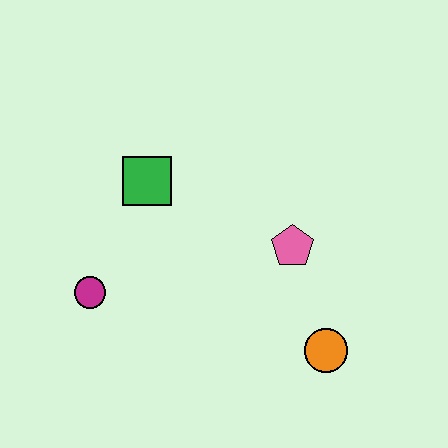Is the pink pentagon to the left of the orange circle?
Yes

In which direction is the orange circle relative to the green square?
The orange circle is to the right of the green square.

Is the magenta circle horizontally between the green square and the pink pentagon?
No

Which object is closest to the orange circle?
The pink pentagon is closest to the orange circle.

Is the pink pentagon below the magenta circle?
No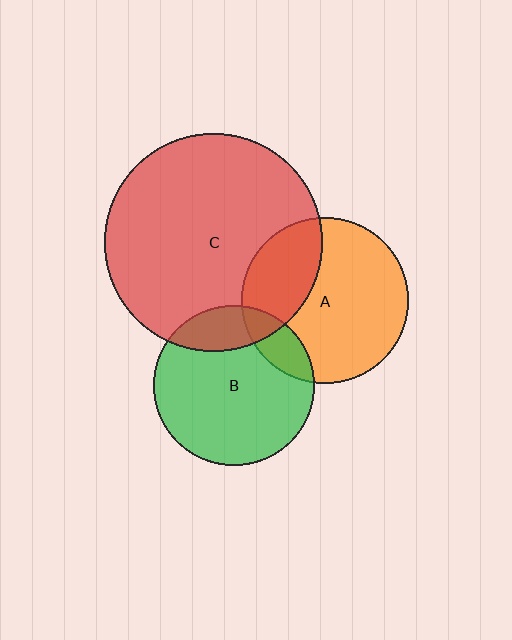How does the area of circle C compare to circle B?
Approximately 1.9 times.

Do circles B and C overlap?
Yes.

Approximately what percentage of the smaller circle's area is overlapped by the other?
Approximately 20%.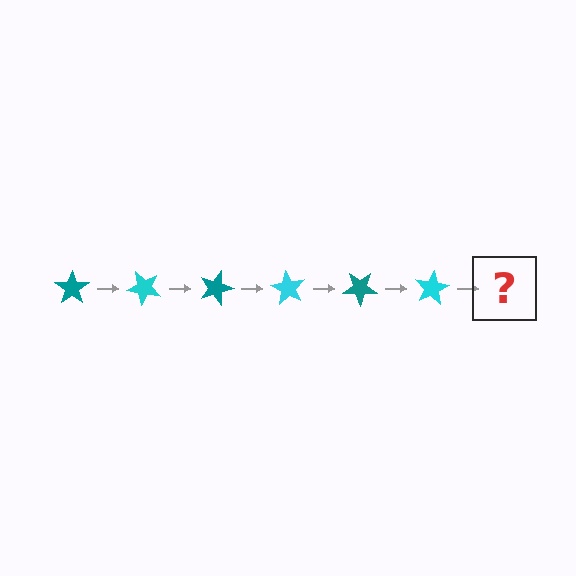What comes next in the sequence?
The next element should be a teal star, rotated 270 degrees from the start.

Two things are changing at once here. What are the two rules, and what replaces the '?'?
The two rules are that it rotates 45 degrees each step and the color cycles through teal and cyan. The '?' should be a teal star, rotated 270 degrees from the start.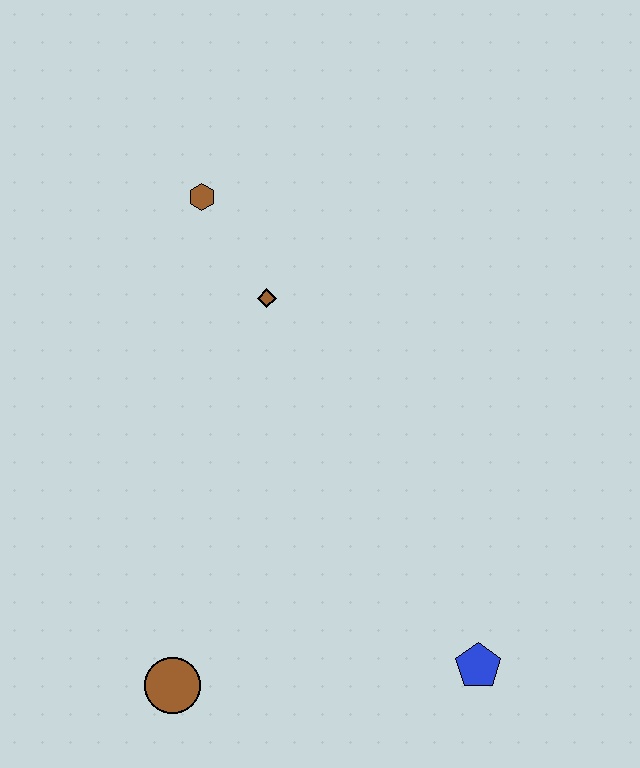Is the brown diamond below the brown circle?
No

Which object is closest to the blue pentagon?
The brown circle is closest to the blue pentagon.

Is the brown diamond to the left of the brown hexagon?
No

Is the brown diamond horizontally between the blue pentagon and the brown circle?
Yes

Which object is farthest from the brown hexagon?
The blue pentagon is farthest from the brown hexagon.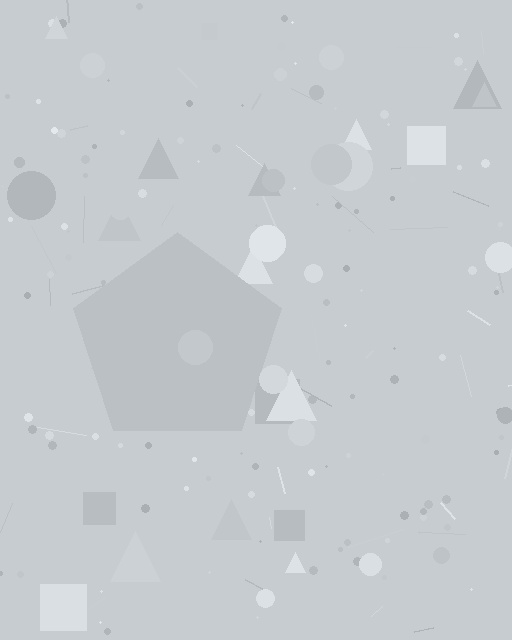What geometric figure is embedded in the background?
A pentagon is embedded in the background.